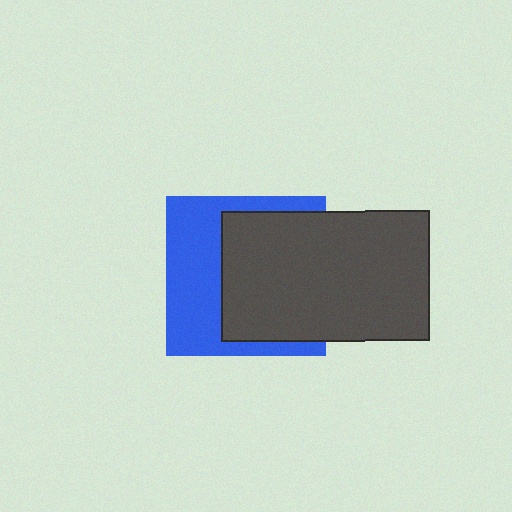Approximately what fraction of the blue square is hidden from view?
Roughly 53% of the blue square is hidden behind the dark gray rectangle.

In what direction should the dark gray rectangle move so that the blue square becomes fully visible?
The dark gray rectangle should move right. That is the shortest direction to clear the overlap and leave the blue square fully visible.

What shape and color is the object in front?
The object in front is a dark gray rectangle.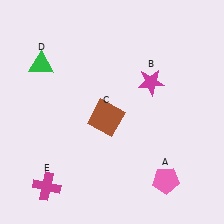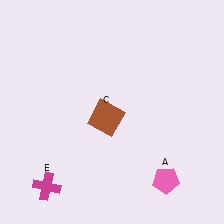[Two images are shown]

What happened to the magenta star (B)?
The magenta star (B) was removed in Image 2. It was in the top-right area of Image 1.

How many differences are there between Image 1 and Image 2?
There are 2 differences between the two images.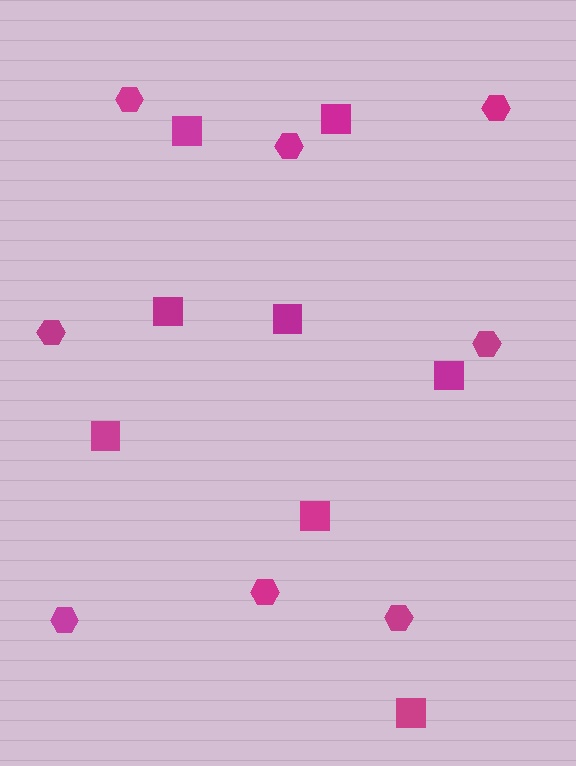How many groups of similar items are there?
There are 2 groups: one group of hexagons (8) and one group of squares (8).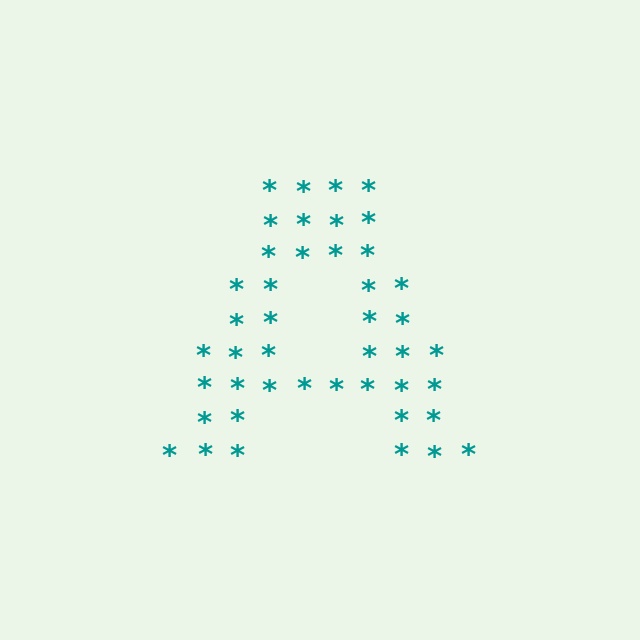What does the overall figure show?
The overall figure shows the letter A.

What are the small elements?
The small elements are asterisks.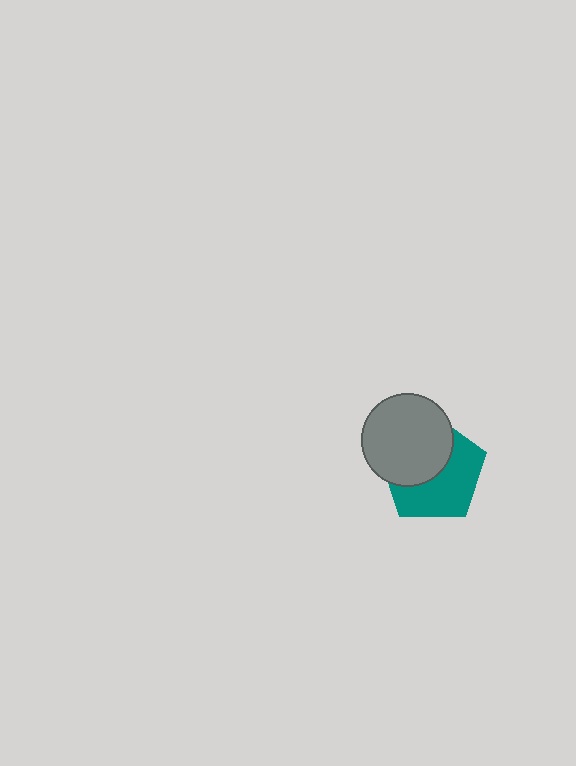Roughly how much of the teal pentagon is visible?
About half of it is visible (roughly 53%).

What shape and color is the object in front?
The object in front is a gray circle.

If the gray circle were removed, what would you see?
You would see the complete teal pentagon.